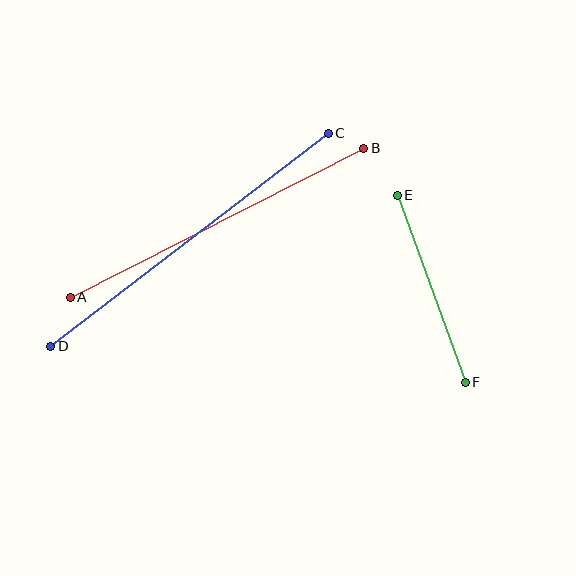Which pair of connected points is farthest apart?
Points C and D are farthest apart.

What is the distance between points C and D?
The distance is approximately 350 pixels.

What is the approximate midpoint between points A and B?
The midpoint is at approximately (217, 223) pixels.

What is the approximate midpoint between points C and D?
The midpoint is at approximately (189, 240) pixels.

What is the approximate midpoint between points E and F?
The midpoint is at approximately (431, 289) pixels.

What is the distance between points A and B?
The distance is approximately 329 pixels.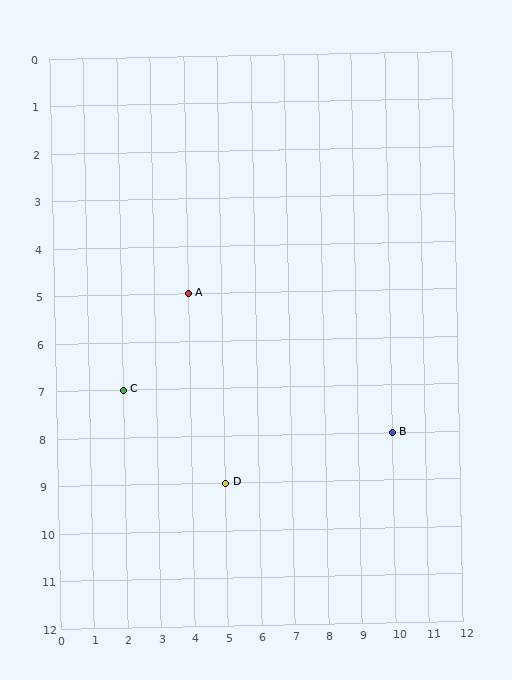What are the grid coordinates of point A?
Point A is at grid coordinates (4, 5).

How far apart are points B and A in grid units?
Points B and A are 6 columns and 3 rows apart (about 6.7 grid units diagonally).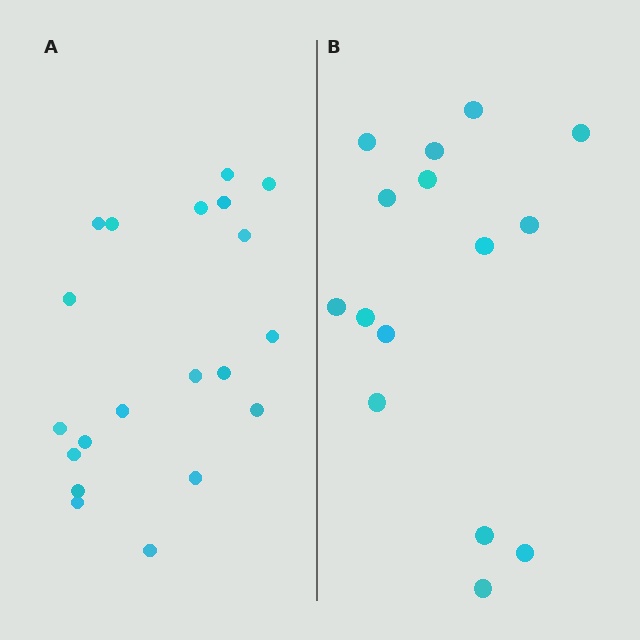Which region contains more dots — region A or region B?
Region A (the left region) has more dots.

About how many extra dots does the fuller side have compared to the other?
Region A has about 5 more dots than region B.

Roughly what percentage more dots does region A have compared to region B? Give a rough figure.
About 35% more.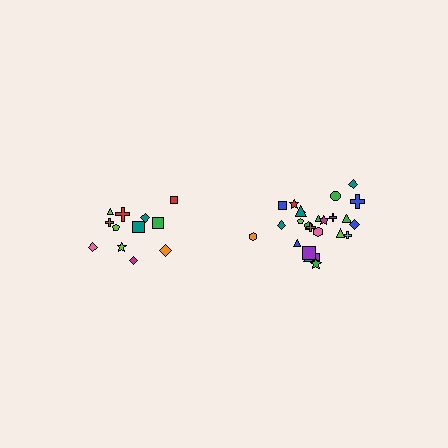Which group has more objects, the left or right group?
The right group.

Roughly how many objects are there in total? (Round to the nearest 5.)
Roughly 35 objects in total.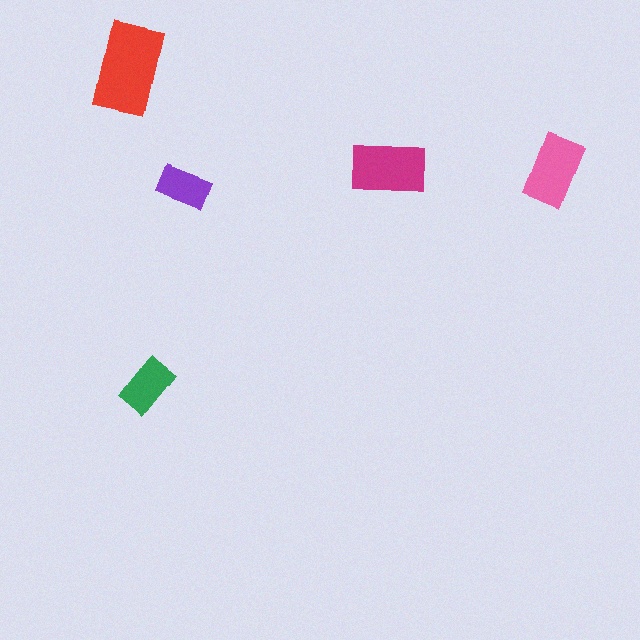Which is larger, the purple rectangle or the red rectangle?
The red one.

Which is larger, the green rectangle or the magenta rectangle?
The magenta one.